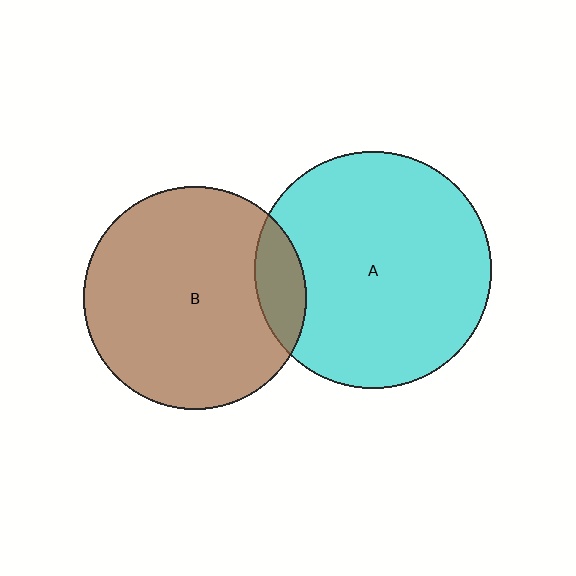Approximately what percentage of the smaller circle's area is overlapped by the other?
Approximately 10%.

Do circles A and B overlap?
Yes.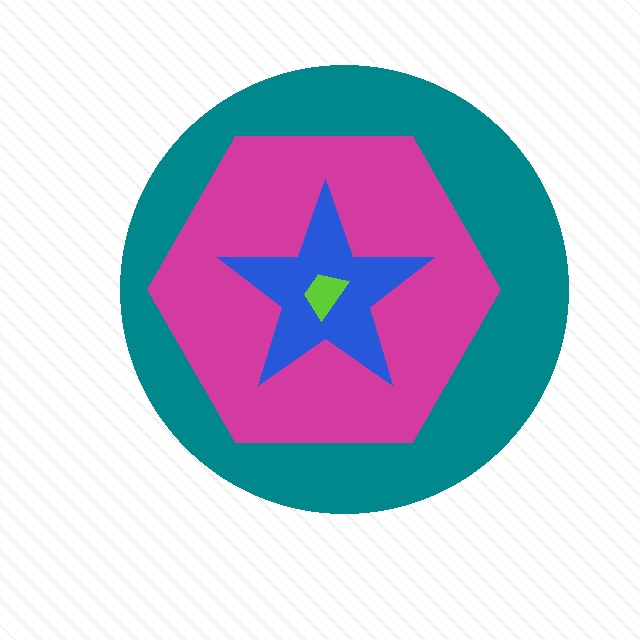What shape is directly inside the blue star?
The lime trapezoid.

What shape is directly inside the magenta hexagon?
The blue star.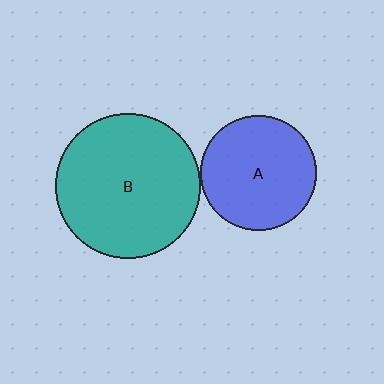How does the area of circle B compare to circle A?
Approximately 1.6 times.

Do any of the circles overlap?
No, none of the circles overlap.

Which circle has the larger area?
Circle B (teal).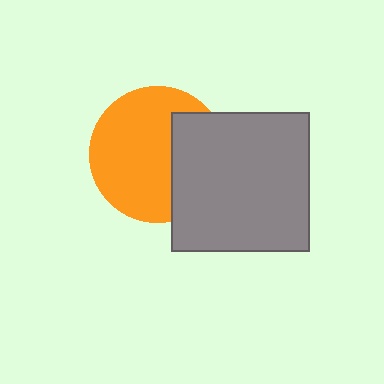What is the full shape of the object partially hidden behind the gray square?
The partially hidden object is an orange circle.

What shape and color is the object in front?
The object in front is a gray square.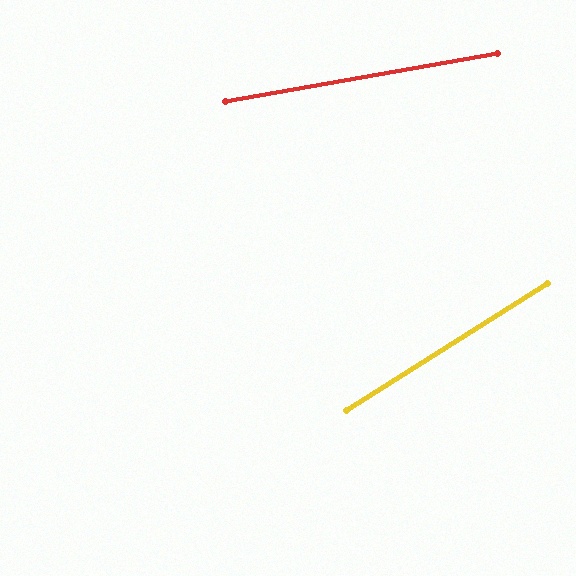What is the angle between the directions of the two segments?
Approximately 22 degrees.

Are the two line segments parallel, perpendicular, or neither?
Neither parallel nor perpendicular — they differ by about 22°.